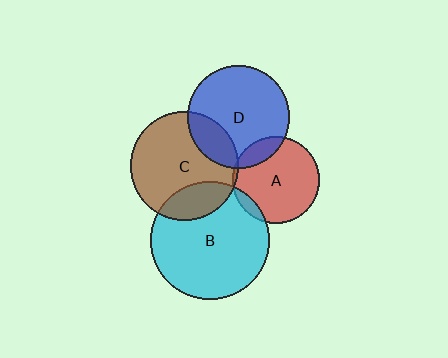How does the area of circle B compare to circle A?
Approximately 1.9 times.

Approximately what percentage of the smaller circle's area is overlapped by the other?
Approximately 5%.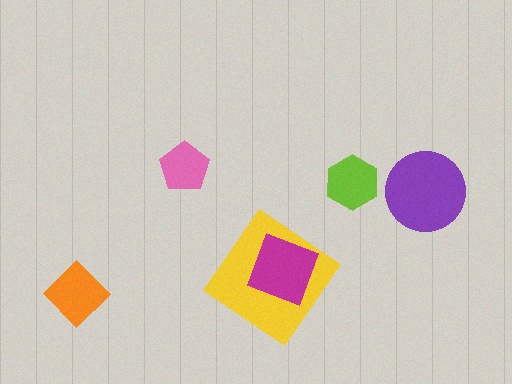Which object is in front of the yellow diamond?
The magenta square is in front of the yellow diamond.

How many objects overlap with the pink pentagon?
0 objects overlap with the pink pentagon.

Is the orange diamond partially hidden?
No, no other shape covers it.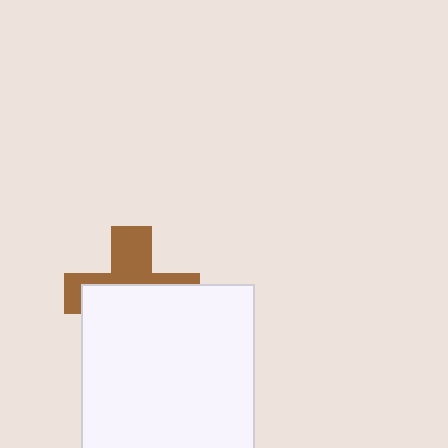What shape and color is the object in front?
The object in front is a white rectangle.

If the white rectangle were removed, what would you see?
You would see the complete brown cross.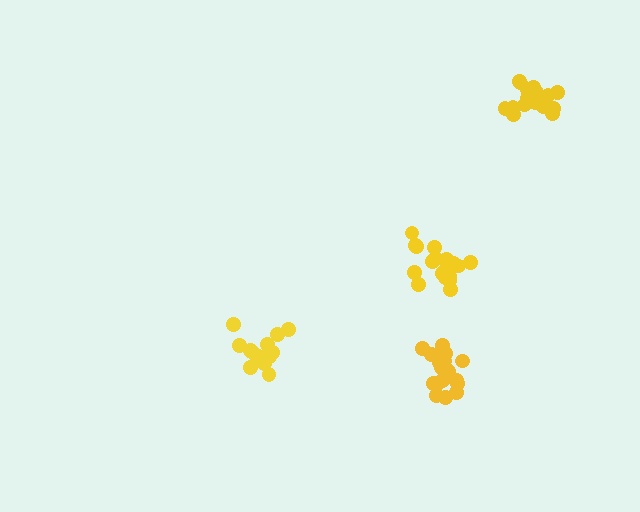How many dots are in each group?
Group 1: 21 dots, Group 2: 19 dots, Group 3: 17 dots, Group 4: 15 dots (72 total).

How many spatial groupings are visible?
There are 4 spatial groupings.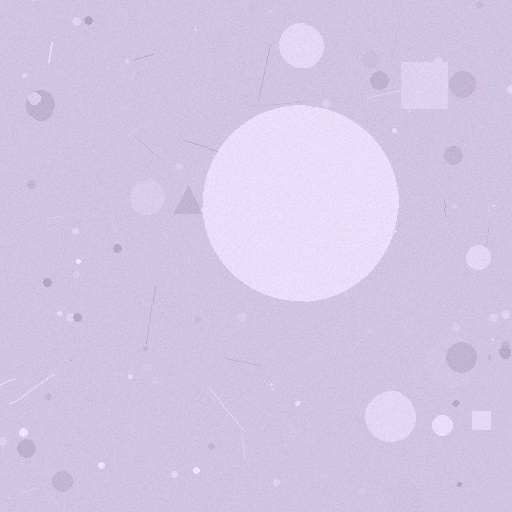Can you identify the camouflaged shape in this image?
The camouflaged shape is a circle.